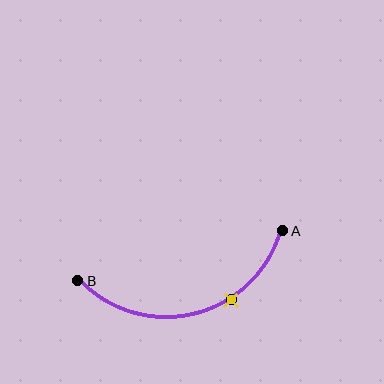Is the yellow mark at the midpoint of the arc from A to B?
No. The yellow mark lies on the arc but is closer to endpoint A. The arc midpoint would be at the point on the curve equidistant along the arc from both A and B.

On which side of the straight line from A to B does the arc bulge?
The arc bulges below the straight line connecting A and B.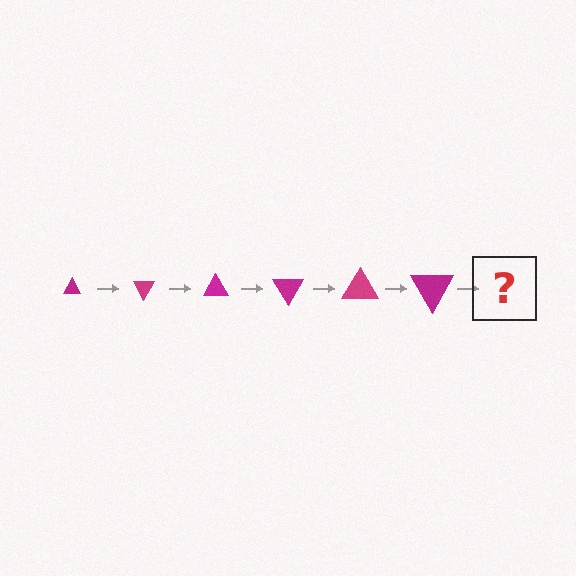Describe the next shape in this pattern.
It should be a triangle, larger than the previous one and rotated 360 degrees from the start.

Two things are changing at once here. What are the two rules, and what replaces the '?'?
The two rules are that the triangle grows larger each step and it rotates 60 degrees each step. The '?' should be a triangle, larger than the previous one and rotated 360 degrees from the start.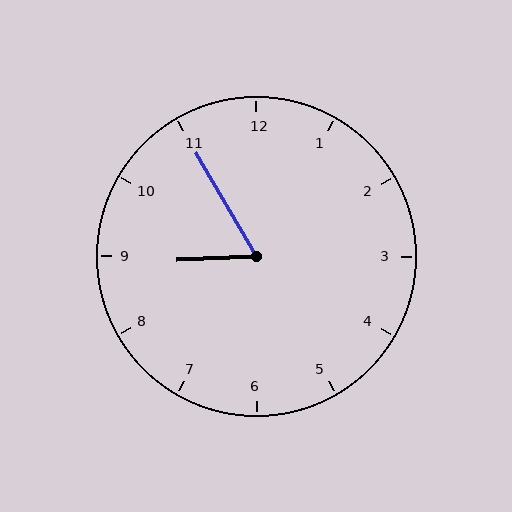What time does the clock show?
8:55.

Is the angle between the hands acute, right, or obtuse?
It is acute.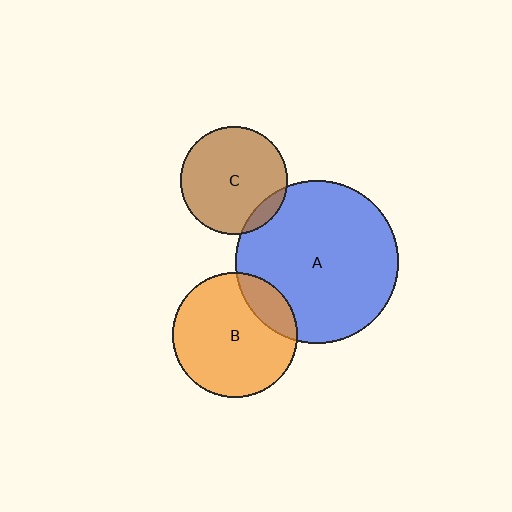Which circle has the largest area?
Circle A (blue).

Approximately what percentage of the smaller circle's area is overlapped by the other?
Approximately 15%.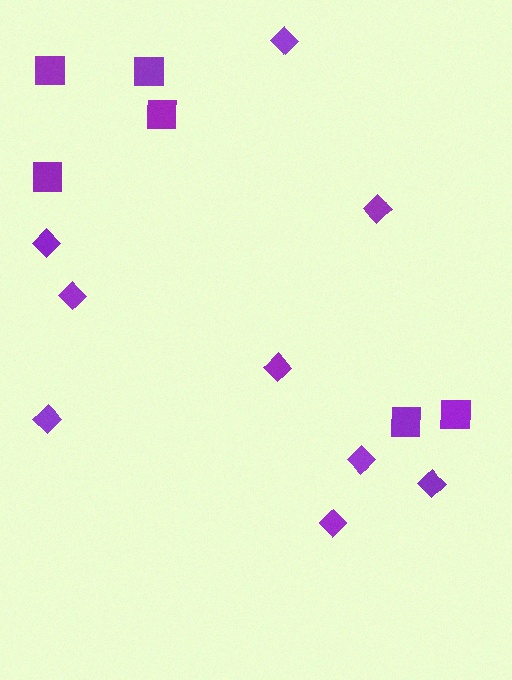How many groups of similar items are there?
There are 2 groups: one group of squares (6) and one group of diamonds (9).